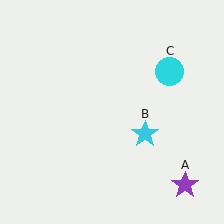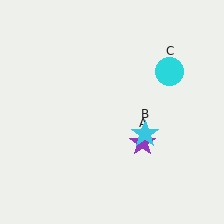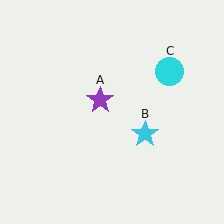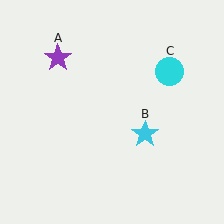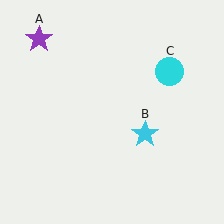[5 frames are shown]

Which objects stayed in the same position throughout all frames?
Cyan star (object B) and cyan circle (object C) remained stationary.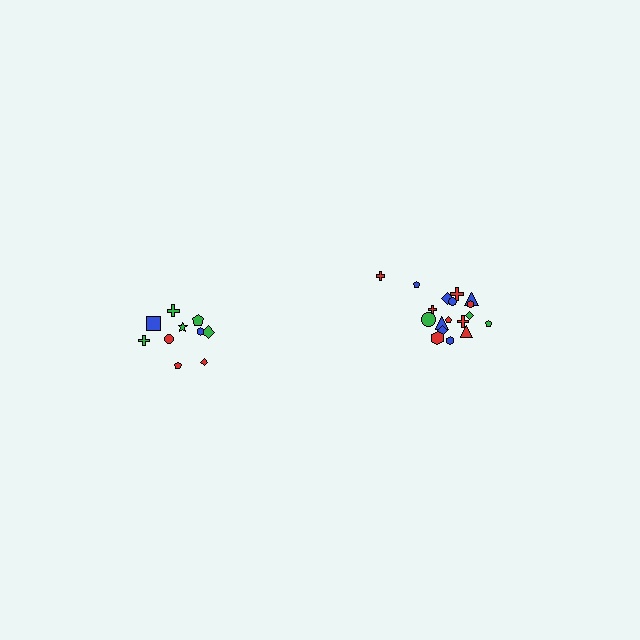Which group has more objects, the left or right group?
The right group.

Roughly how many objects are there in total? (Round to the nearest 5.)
Roughly 30 objects in total.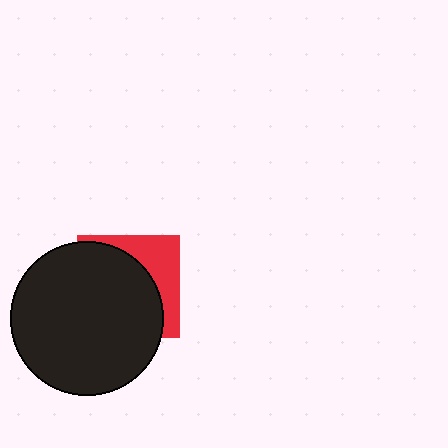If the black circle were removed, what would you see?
You would see the complete red square.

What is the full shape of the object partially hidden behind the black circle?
The partially hidden object is a red square.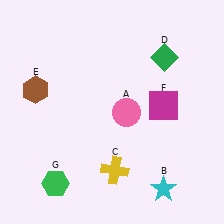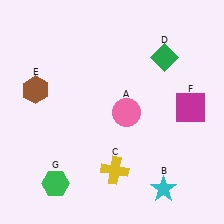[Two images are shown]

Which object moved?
The magenta square (F) moved right.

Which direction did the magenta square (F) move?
The magenta square (F) moved right.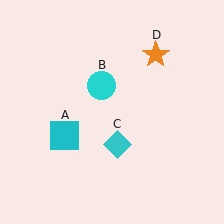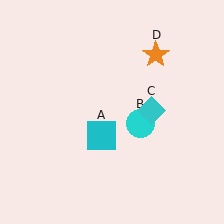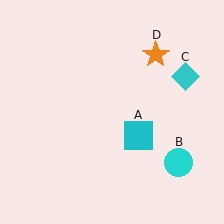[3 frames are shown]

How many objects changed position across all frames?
3 objects changed position: cyan square (object A), cyan circle (object B), cyan diamond (object C).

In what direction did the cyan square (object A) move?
The cyan square (object A) moved right.